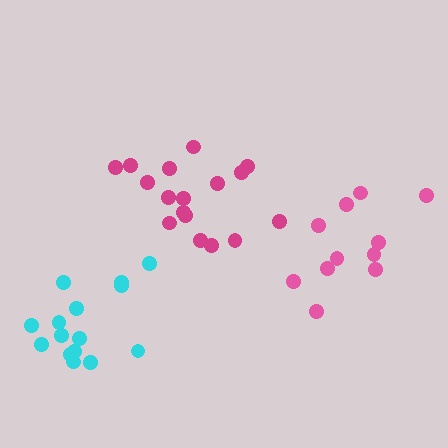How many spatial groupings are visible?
There are 3 spatial groupings.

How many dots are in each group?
Group 1: 11 dots, Group 2: 17 dots, Group 3: 15 dots (43 total).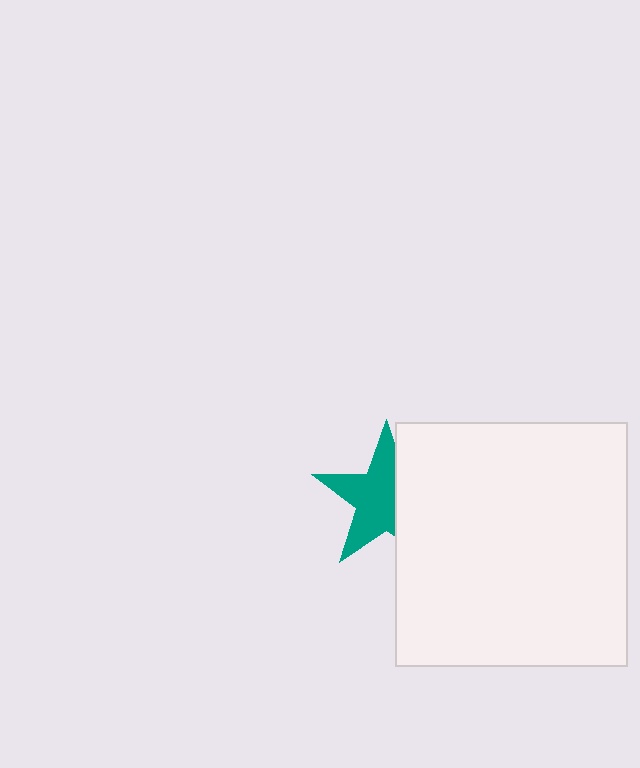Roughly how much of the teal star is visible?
About half of it is visible (roughly 62%).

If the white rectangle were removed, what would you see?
You would see the complete teal star.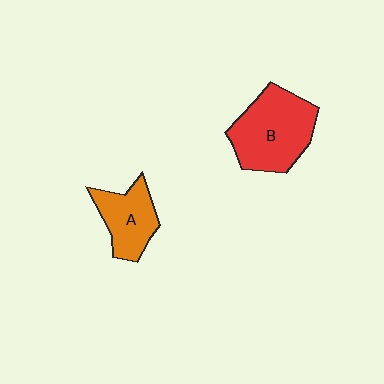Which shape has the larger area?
Shape B (red).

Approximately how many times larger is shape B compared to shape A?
Approximately 1.6 times.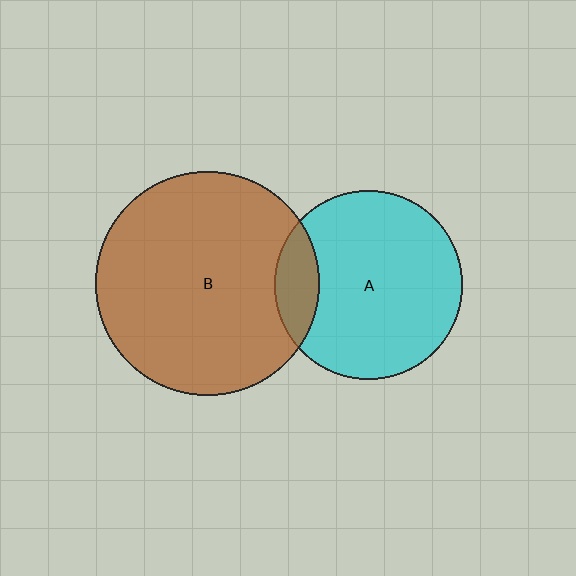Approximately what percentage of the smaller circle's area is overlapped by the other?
Approximately 15%.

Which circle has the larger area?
Circle B (brown).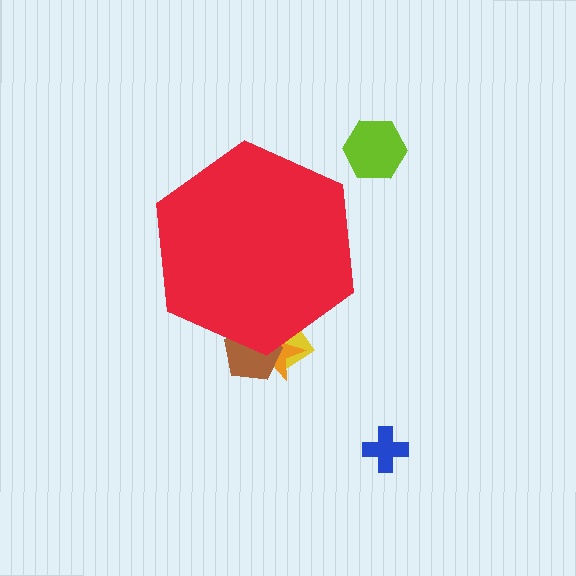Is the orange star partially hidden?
Yes, the orange star is partially hidden behind the red hexagon.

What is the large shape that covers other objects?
A red hexagon.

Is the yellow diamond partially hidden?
Yes, the yellow diamond is partially hidden behind the red hexagon.